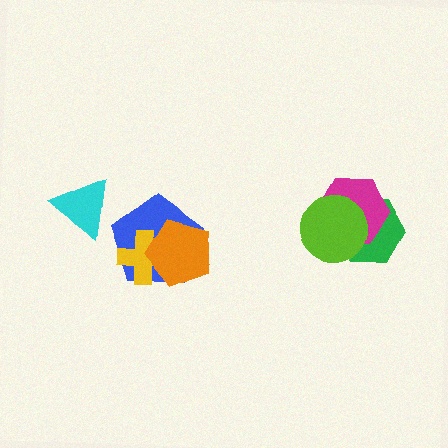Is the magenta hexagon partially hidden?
Yes, it is partially covered by another shape.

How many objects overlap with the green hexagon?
2 objects overlap with the green hexagon.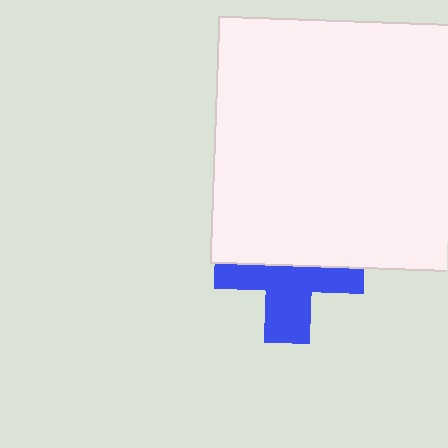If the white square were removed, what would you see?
You would see the complete blue cross.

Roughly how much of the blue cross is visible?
About half of it is visible (roughly 54%).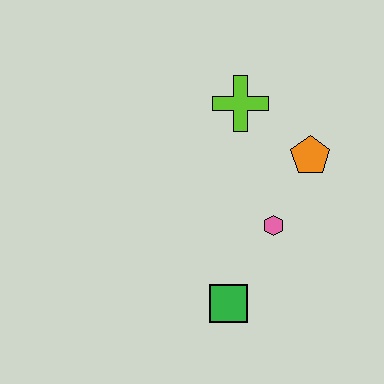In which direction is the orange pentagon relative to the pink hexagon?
The orange pentagon is above the pink hexagon.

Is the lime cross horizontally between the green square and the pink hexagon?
Yes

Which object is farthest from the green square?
The lime cross is farthest from the green square.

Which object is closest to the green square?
The pink hexagon is closest to the green square.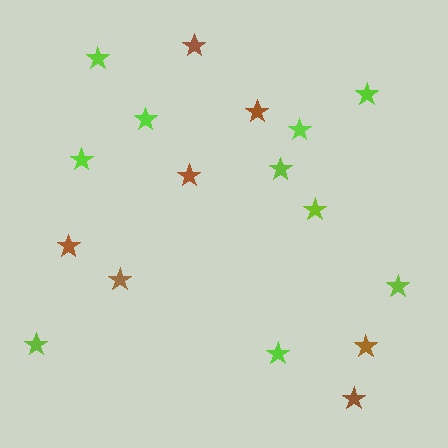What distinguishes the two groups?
There are 2 groups: one group of brown stars (7) and one group of lime stars (10).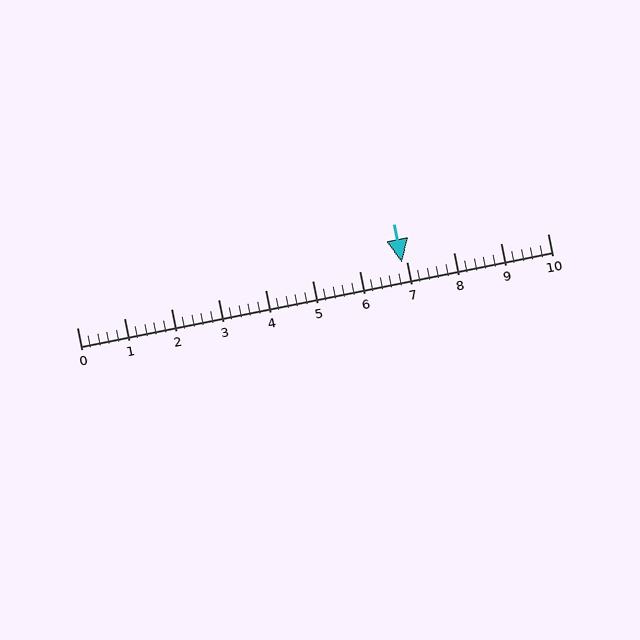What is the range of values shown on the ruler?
The ruler shows values from 0 to 10.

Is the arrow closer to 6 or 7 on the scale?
The arrow is closer to 7.